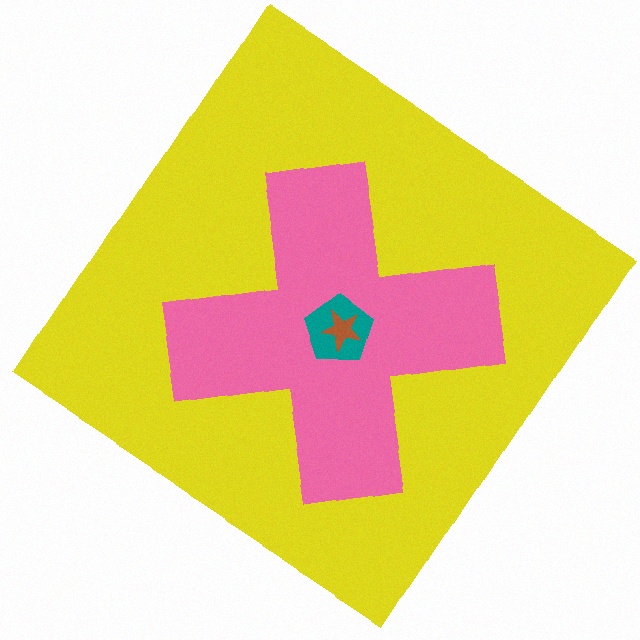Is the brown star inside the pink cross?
Yes.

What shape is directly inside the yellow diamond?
The pink cross.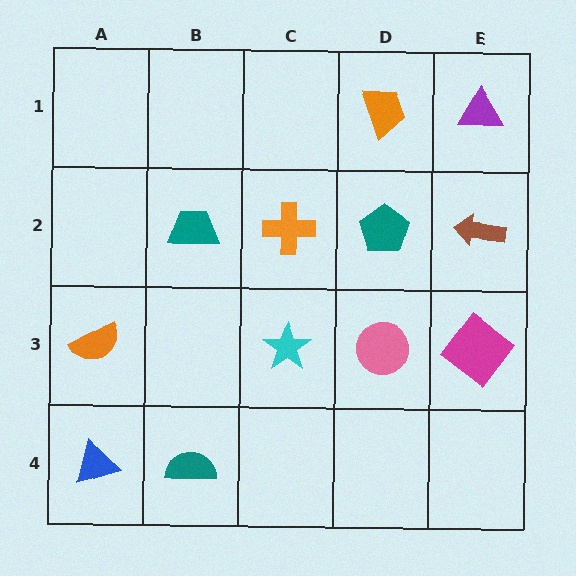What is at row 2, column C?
An orange cross.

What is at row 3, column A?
An orange semicircle.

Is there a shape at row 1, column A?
No, that cell is empty.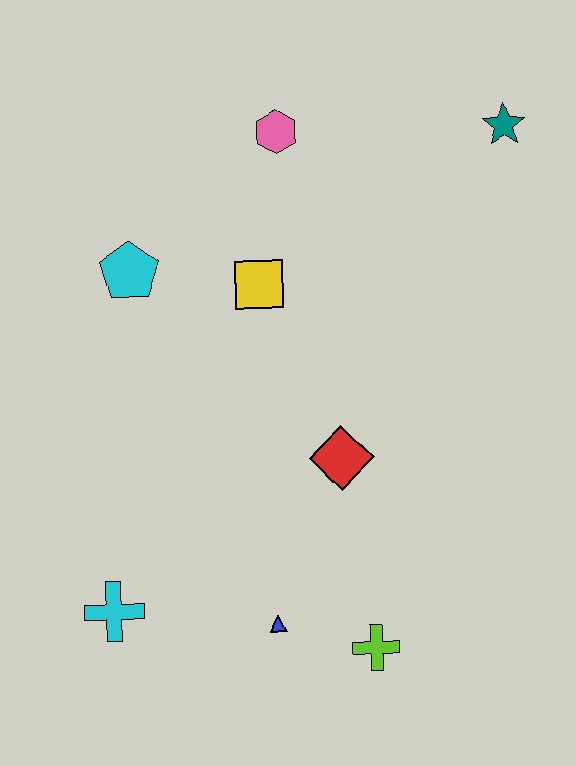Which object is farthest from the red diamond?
The teal star is farthest from the red diamond.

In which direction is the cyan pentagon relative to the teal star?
The cyan pentagon is to the left of the teal star.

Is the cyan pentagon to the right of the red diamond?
No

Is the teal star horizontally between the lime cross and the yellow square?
No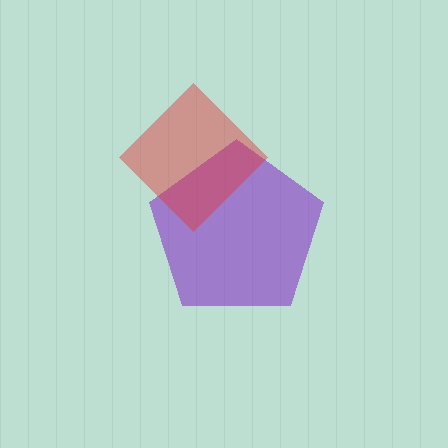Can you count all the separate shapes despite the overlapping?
Yes, there are 2 separate shapes.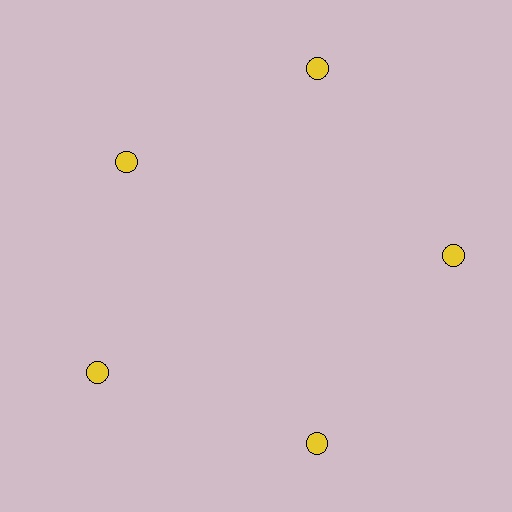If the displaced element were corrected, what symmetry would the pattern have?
It would have 5-fold rotational symmetry — the pattern would map onto itself every 72 degrees.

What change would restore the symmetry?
The symmetry would be restored by moving it outward, back onto the ring so that all 5 circles sit at equal angles and equal distance from the center.